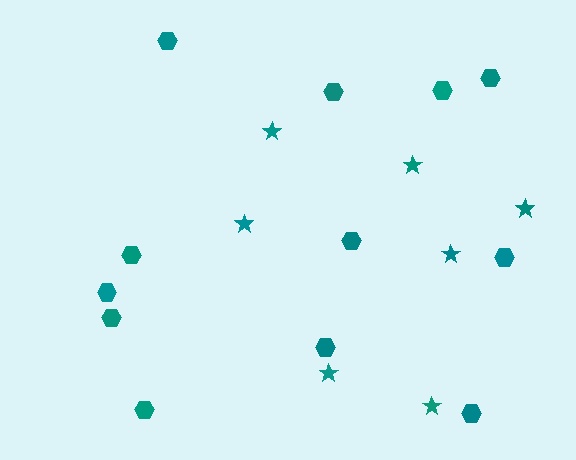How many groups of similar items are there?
There are 2 groups: one group of hexagons (12) and one group of stars (7).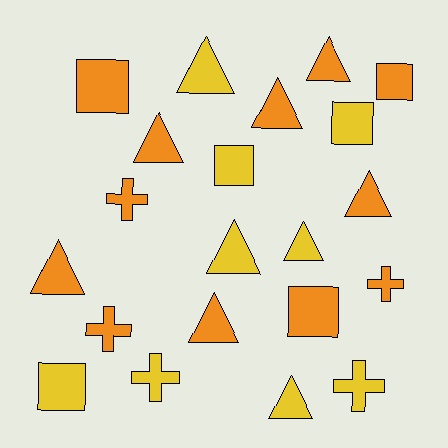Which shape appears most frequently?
Triangle, with 10 objects.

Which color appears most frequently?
Orange, with 12 objects.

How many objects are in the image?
There are 21 objects.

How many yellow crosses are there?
There are 2 yellow crosses.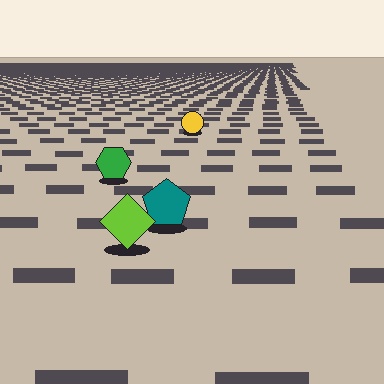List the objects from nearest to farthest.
From nearest to farthest: the lime diamond, the teal pentagon, the green hexagon, the yellow circle.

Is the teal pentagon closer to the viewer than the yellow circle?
Yes. The teal pentagon is closer — you can tell from the texture gradient: the ground texture is coarser near it.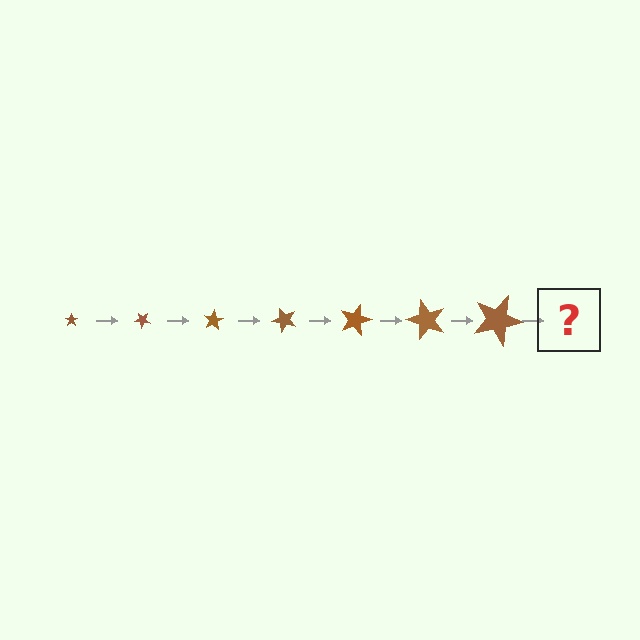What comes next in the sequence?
The next element should be a star, larger than the previous one and rotated 280 degrees from the start.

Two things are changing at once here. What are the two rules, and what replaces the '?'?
The two rules are that the star grows larger each step and it rotates 40 degrees each step. The '?' should be a star, larger than the previous one and rotated 280 degrees from the start.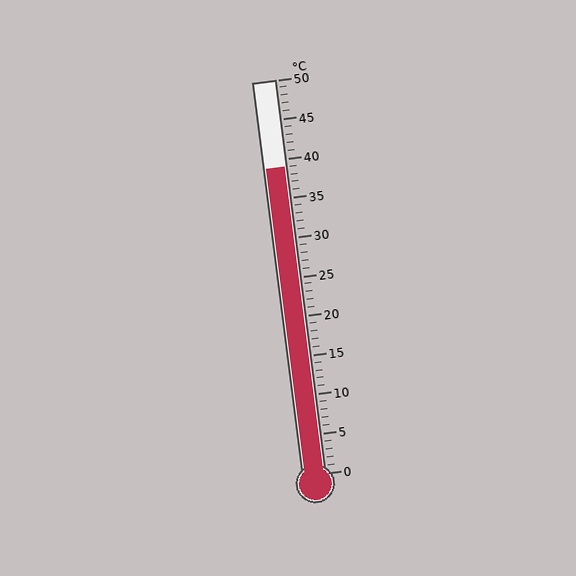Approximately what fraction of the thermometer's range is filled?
The thermometer is filled to approximately 80% of its range.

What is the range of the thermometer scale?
The thermometer scale ranges from 0°C to 50°C.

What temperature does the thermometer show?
The thermometer shows approximately 39°C.